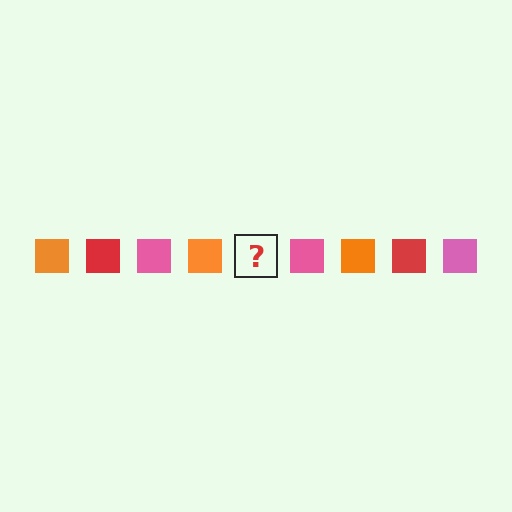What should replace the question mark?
The question mark should be replaced with a red square.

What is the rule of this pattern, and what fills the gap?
The rule is that the pattern cycles through orange, red, pink squares. The gap should be filled with a red square.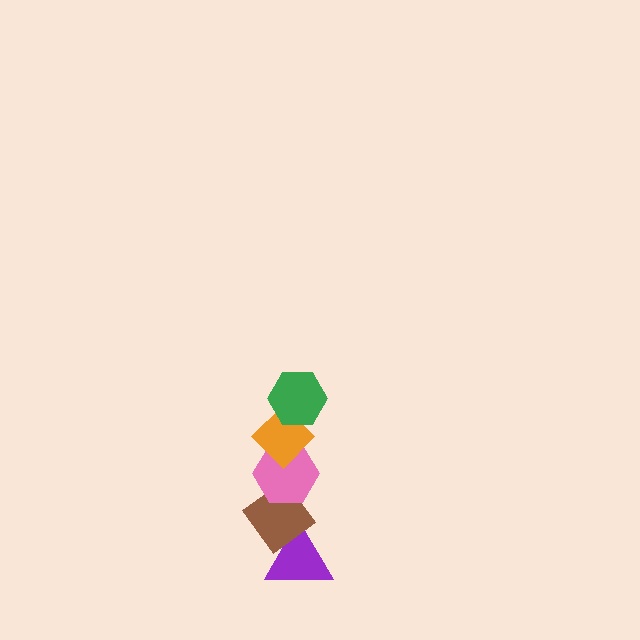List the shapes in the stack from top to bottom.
From top to bottom: the green hexagon, the orange diamond, the pink hexagon, the brown diamond, the purple triangle.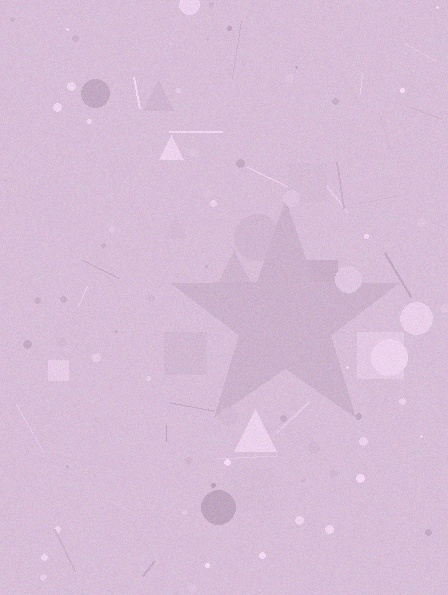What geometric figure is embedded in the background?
A star is embedded in the background.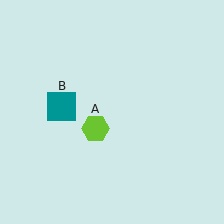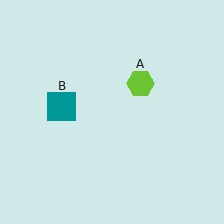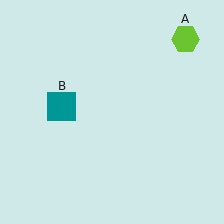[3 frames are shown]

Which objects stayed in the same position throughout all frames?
Teal square (object B) remained stationary.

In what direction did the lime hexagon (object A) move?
The lime hexagon (object A) moved up and to the right.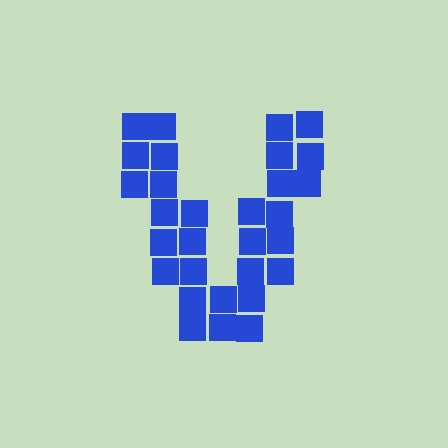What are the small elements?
The small elements are squares.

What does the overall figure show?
The overall figure shows the letter V.